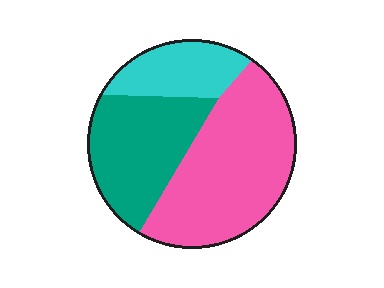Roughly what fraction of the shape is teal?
Teal takes up about one third (1/3) of the shape.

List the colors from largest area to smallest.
From largest to smallest: pink, teal, cyan.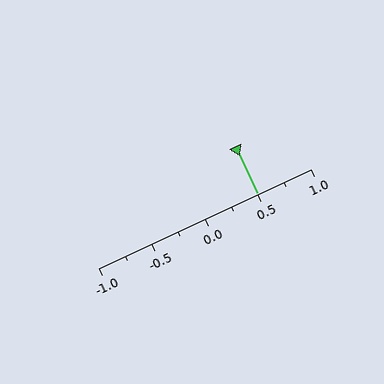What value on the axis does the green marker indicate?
The marker indicates approximately 0.5.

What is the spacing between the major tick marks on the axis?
The major ticks are spaced 0.5 apart.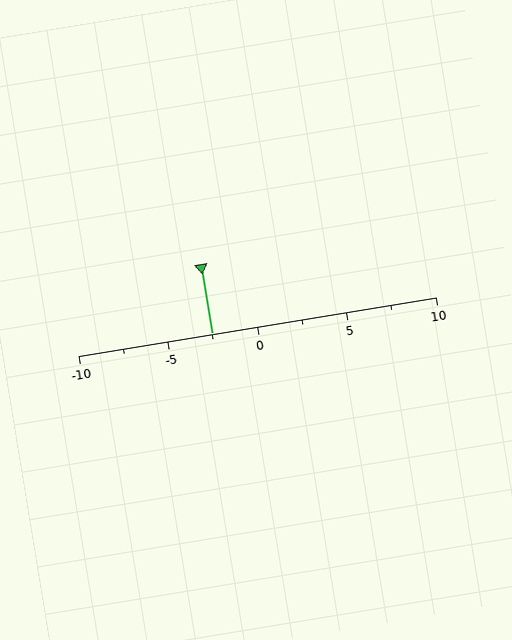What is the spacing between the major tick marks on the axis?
The major ticks are spaced 5 apart.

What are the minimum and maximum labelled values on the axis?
The axis runs from -10 to 10.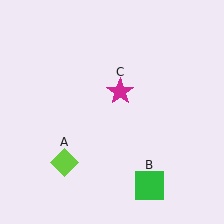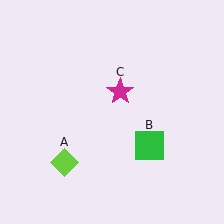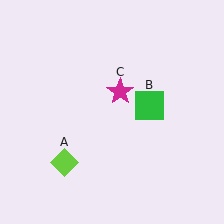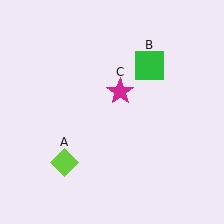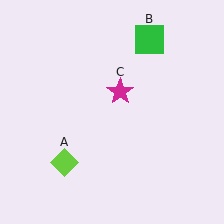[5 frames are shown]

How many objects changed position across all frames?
1 object changed position: green square (object B).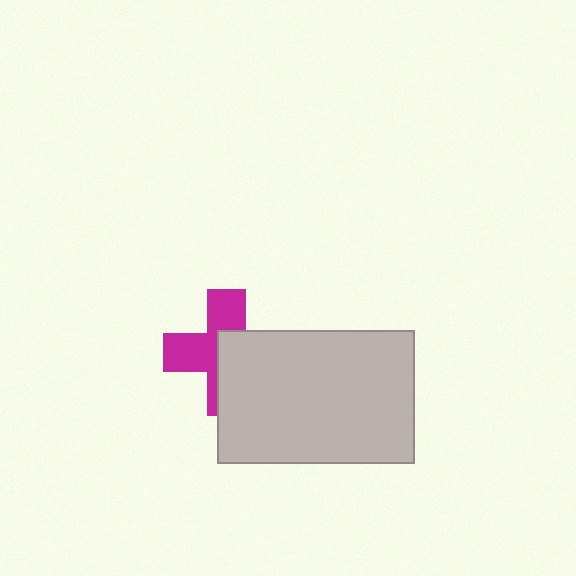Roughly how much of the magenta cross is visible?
About half of it is visible (roughly 50%).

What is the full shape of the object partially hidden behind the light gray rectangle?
The partially hidden object is a magenta cross.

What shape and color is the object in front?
The object in front is a light gray rectangle.